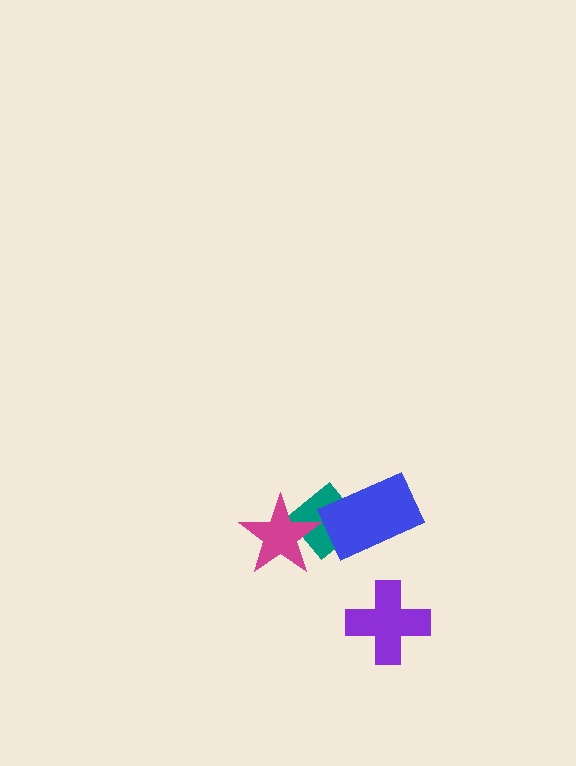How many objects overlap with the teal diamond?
2 objects overlap with the teal diamond.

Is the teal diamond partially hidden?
Yes, it is partially covered by another shape.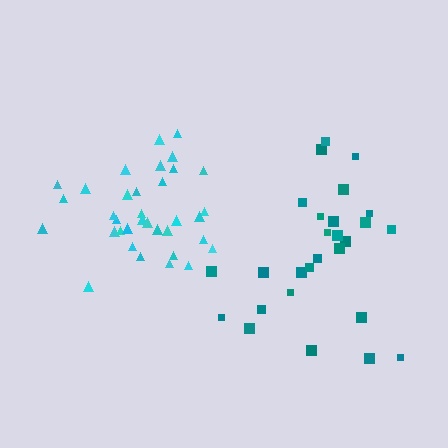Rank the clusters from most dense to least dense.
cyan, teal.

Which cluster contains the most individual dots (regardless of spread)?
Cyan (35).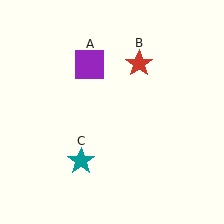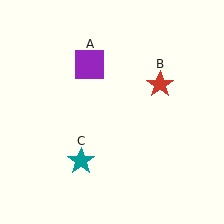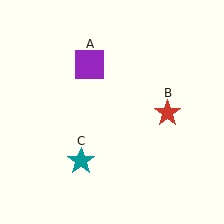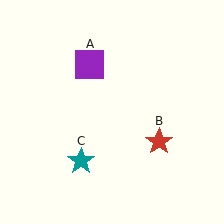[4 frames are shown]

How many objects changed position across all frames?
1 object changed position: red star (object B).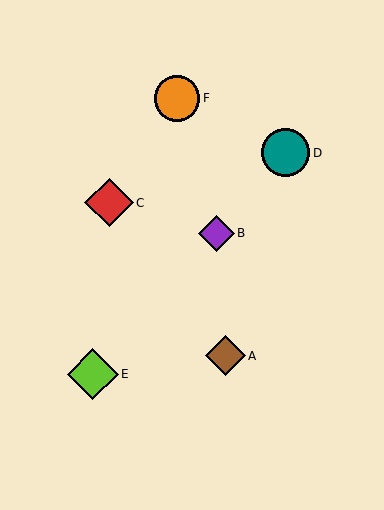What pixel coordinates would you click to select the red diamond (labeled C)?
Click at (109, 203) to select the red diamond C.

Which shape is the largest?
The lime diamond (labeled E) is the largest.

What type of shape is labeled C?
Shape C is a red diamond.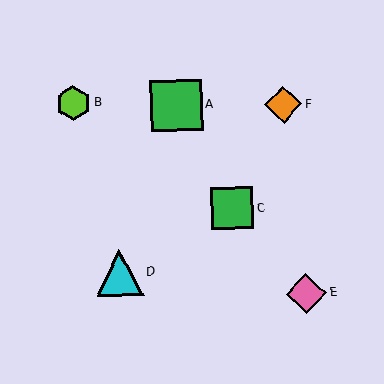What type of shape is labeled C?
Shape C is a green square.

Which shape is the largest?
The green square (labeled A) is the largest.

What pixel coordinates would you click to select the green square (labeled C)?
Click at (232, 208) to select the green square C.